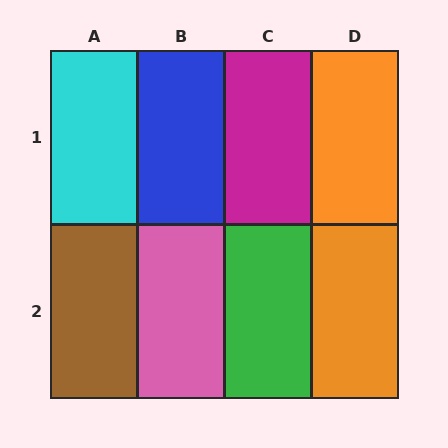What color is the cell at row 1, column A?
Cyan.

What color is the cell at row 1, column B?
Blue.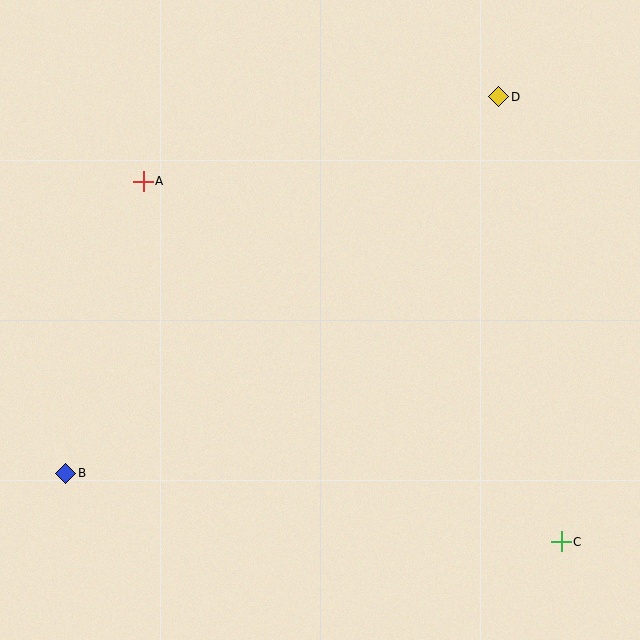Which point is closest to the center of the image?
Point A at (143, 181) is closest to the center.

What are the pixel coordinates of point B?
Point B is at (66, 473).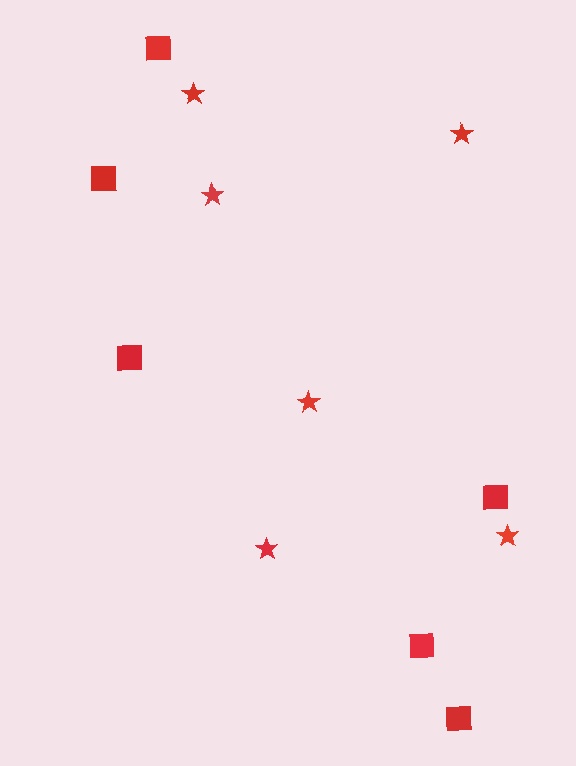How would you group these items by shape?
There are 2 groups: one group of squares (6) and one group of stars (6).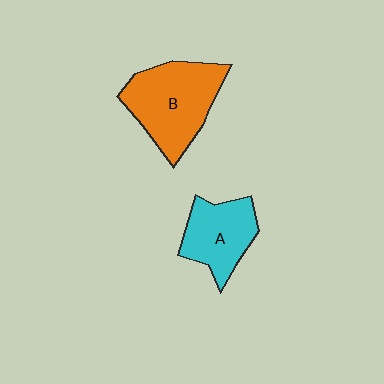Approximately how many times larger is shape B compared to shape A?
Approximately 1.4 times.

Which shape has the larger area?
Shape B (orange).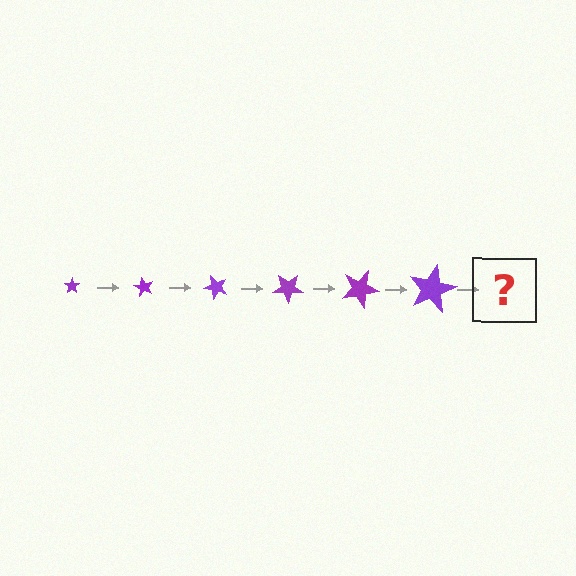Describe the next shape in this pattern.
It should be a star, larger than the previous one and rotated 360 degrees from the start.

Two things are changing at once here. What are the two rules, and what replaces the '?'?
The two rules are that the star grows larger each step and it rotates 60 degrees each step. The '?' should be a star, larger than the previous one and rotated 360 degrees from the start.